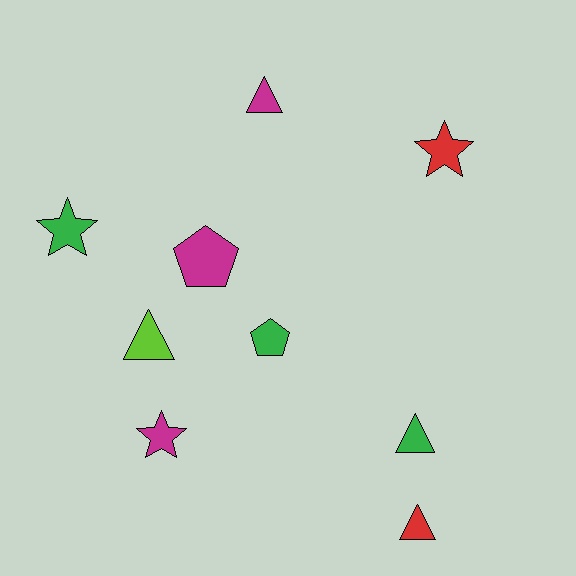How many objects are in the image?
There are 9 objects.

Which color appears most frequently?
Magenta, with 3 objects.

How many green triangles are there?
There is 1 green triangle.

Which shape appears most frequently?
Triangle, with 4 objects.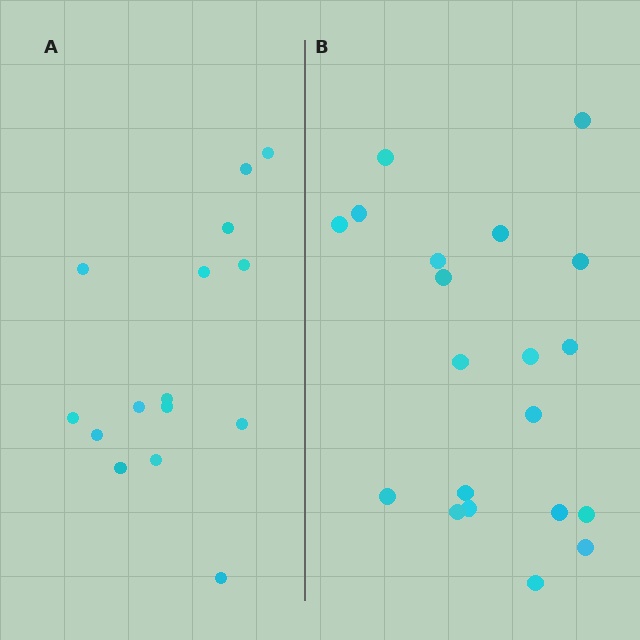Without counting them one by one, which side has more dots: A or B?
Region B (the right region) has more dots.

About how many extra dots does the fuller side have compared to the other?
Region B has about 5 more dots than region A.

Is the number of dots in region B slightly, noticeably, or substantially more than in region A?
Region B has noticeably more, but not dramatically so. The ratio is roughly 1.3 to 1.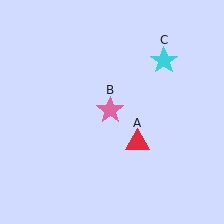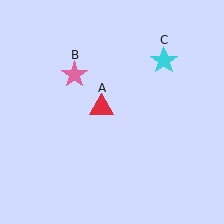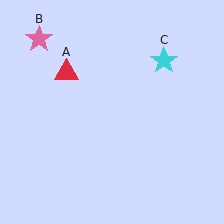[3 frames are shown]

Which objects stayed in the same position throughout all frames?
Cyan star (object C) remained stationary.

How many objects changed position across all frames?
2 objects changed position: red triangle (object A), pink star (object B).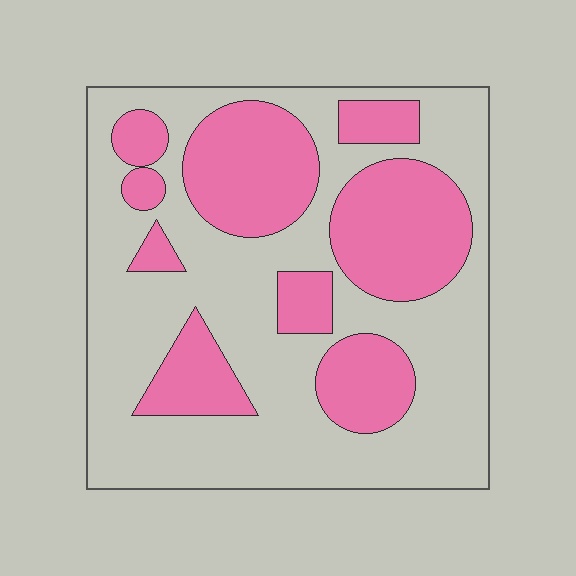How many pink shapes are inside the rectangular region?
9.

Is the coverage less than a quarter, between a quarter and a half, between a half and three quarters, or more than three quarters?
Between a quarter and a half.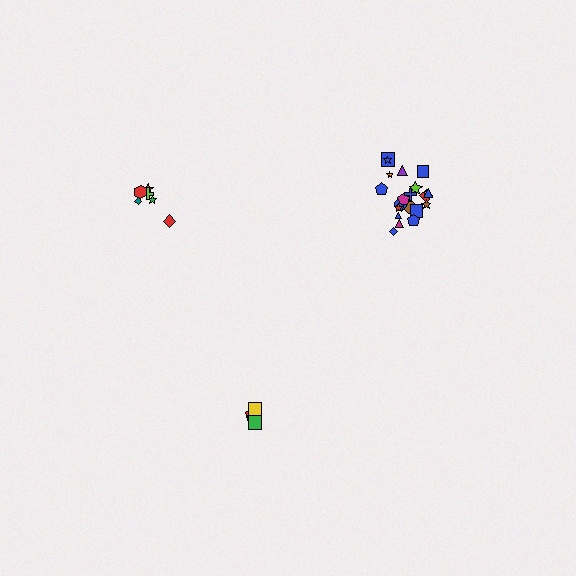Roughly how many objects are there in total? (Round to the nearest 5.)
Roughly 30 objects in total.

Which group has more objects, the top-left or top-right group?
The top-right group.